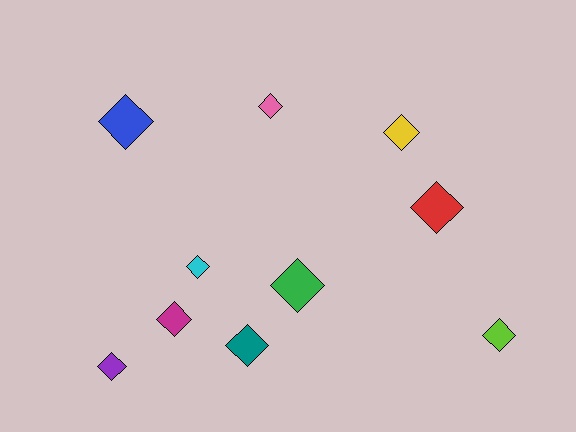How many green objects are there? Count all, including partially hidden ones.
There is 1 green object.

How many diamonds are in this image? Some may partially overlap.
There are 10 diamonds.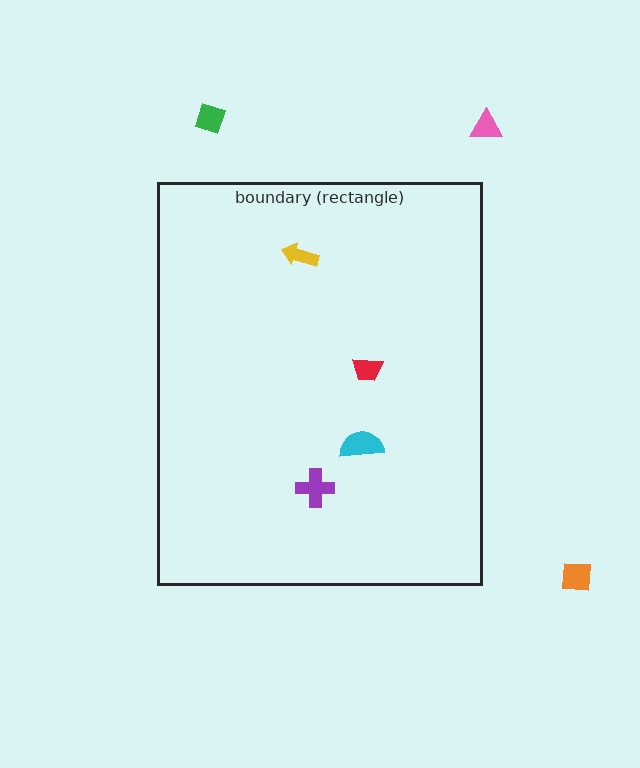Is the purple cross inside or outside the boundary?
Inside.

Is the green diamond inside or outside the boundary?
Outside.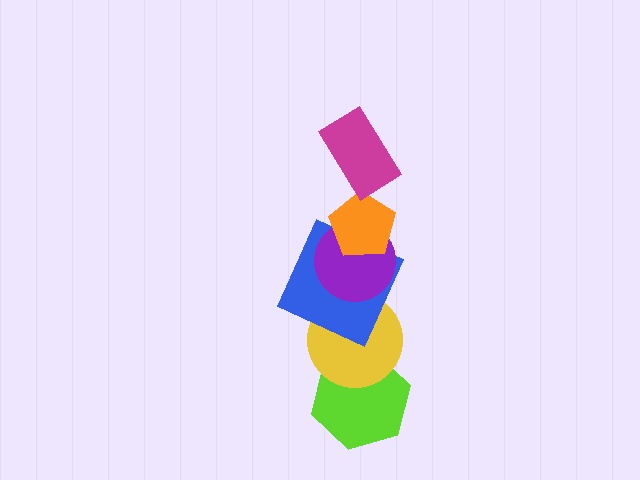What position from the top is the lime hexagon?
The lime hexagon is 6th from the top.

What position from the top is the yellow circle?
The yellow circle is 5th from the top.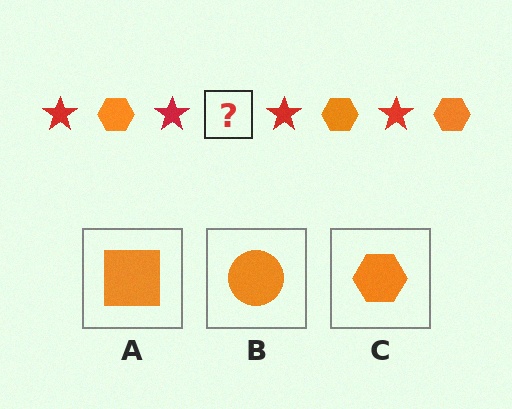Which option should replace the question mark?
Option C.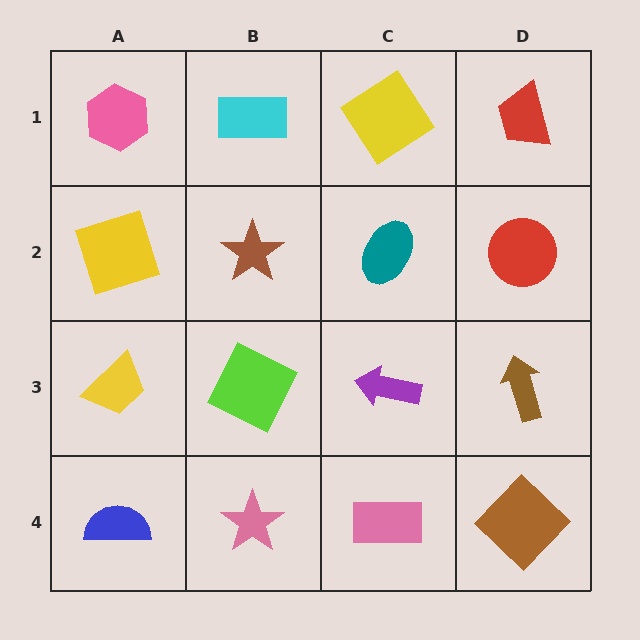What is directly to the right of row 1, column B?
A yellow diamond.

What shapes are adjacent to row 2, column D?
A red trapezoid (row 1, column D), a brown arrow (row 3, column D), a teal ellipse (row 2, column C).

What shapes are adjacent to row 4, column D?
A brown arrow (row 3, column D), a pink rectangle (row 4, column C).